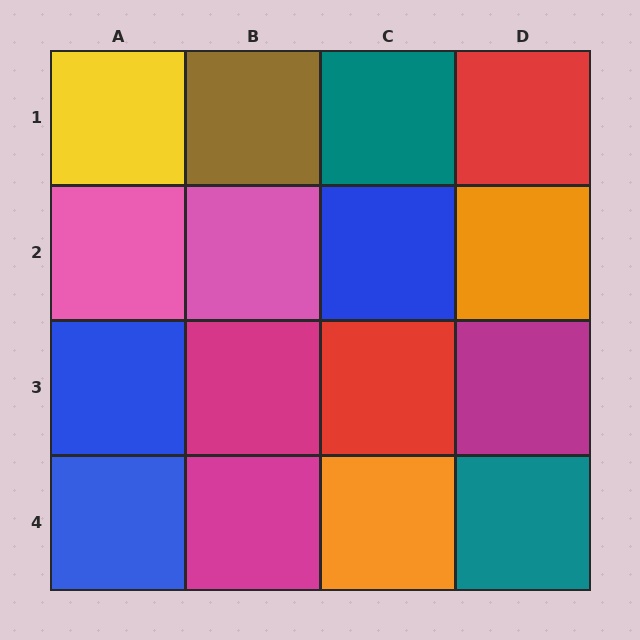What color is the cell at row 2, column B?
Pink.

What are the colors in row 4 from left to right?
Blue, magenta, orange, teal.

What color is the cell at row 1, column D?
Red.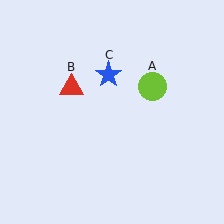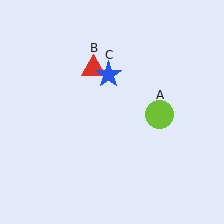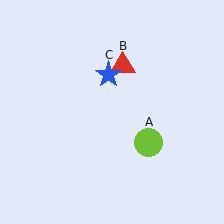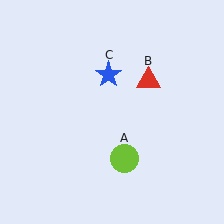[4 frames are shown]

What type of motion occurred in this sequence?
The lime circle (object A), red triangle (object B) rotated clockwise around the center of the scene.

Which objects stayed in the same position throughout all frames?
Blue star (object C) remained stationary.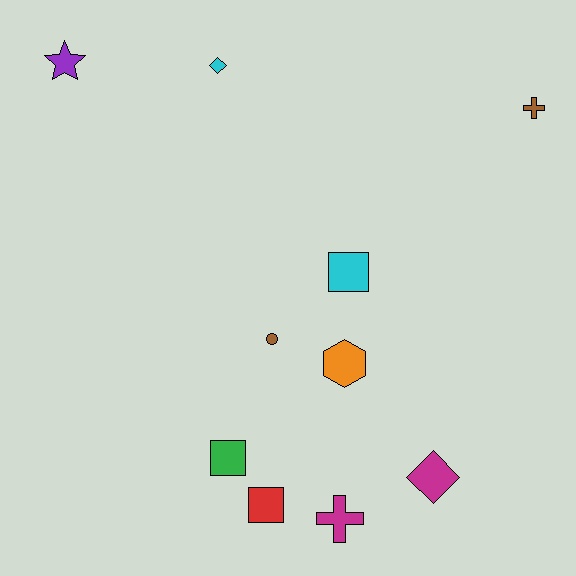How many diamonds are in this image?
There are 2 diamonds.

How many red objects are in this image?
There is 1 red object.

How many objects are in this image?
There are 10 objects.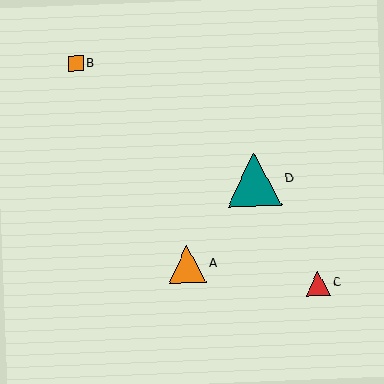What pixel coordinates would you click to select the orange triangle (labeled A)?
Click at (187, 264) to select the orange triangle A.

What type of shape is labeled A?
Shape A is an orange triangle.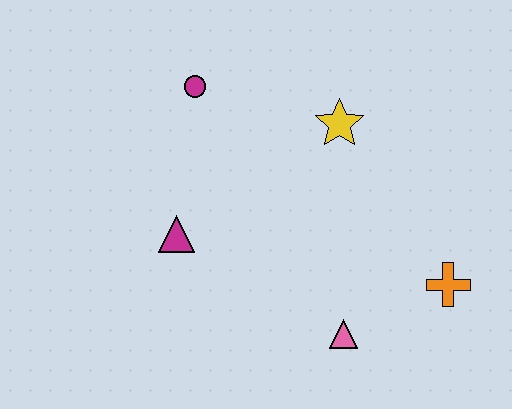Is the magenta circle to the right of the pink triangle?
No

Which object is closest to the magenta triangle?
The magenta circle is closest to the magenta triangle.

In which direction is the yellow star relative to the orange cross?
The yellow star is above the orange cross.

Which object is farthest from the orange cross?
The magenta circle is farthest from the orange cross.